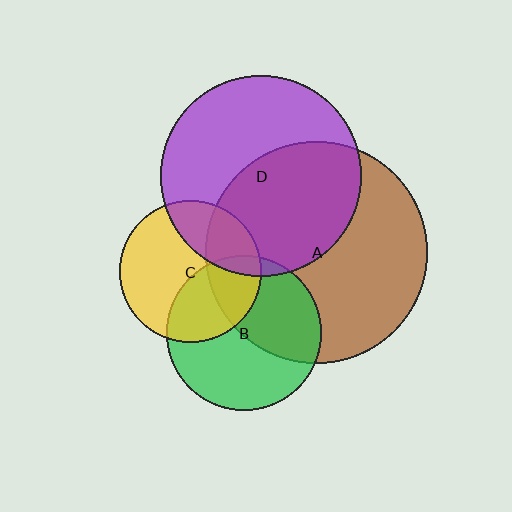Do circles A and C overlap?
Yes.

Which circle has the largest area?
Circle A (brown).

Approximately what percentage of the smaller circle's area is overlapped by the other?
Approximately 30%.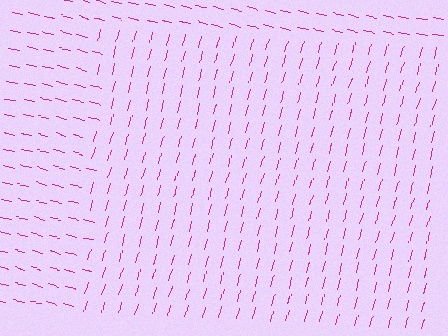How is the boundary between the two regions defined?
The boundary is defined purely by a change in line orientation (approximately 89 degrees difference). All lines are the same color and thickness.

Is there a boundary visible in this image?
Yes, there is a texture boundary formed by a change in line orientation.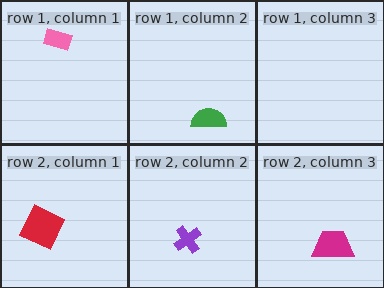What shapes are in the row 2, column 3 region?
The magenta trapezoid.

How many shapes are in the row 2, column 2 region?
1.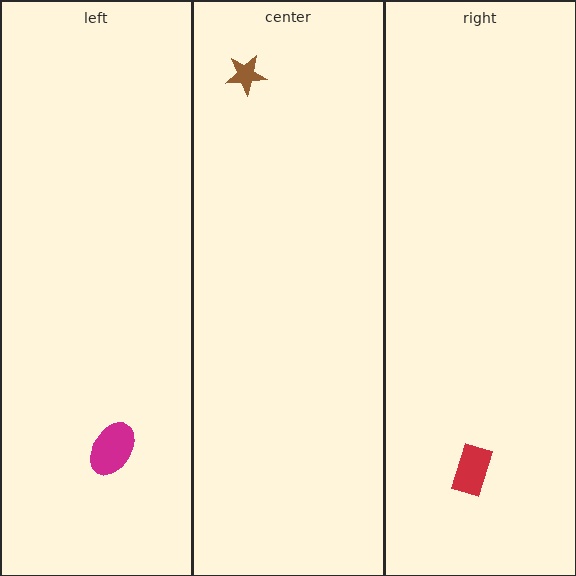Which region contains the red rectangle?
The right region.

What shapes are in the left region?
The magenta ellipse.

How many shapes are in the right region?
1.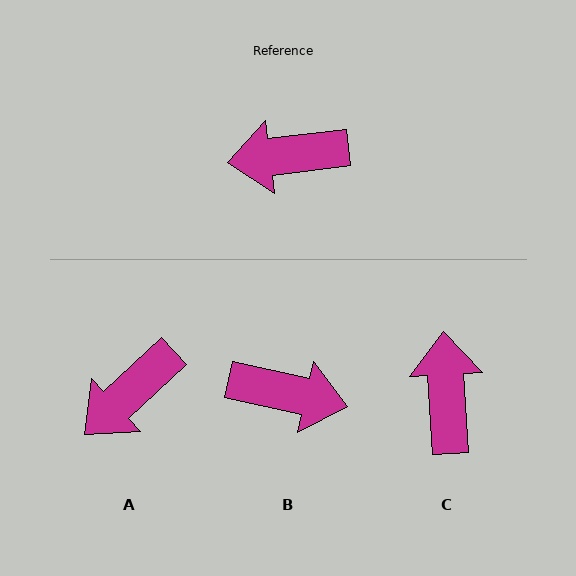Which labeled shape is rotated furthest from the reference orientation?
B, about 160 degrees away.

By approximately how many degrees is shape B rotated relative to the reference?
Approximately 160 degrees counter-clockwise.